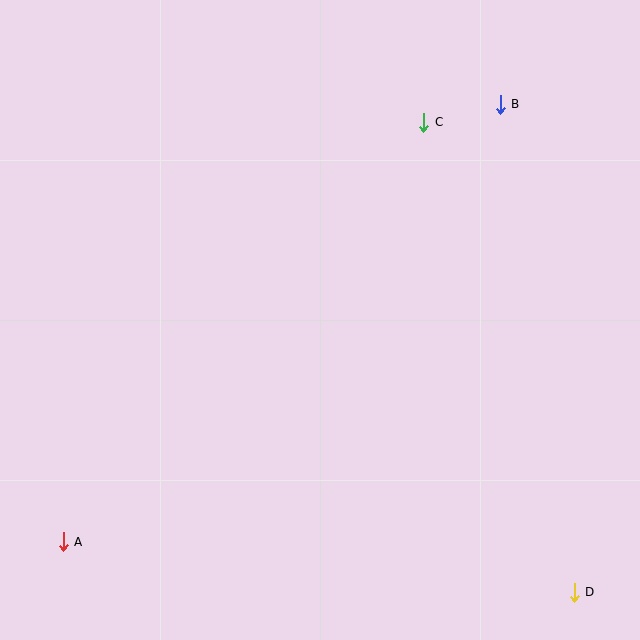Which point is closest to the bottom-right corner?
Point D is closest to the bottom-right corner.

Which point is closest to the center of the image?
Point C at (424, 122) is closest to the center.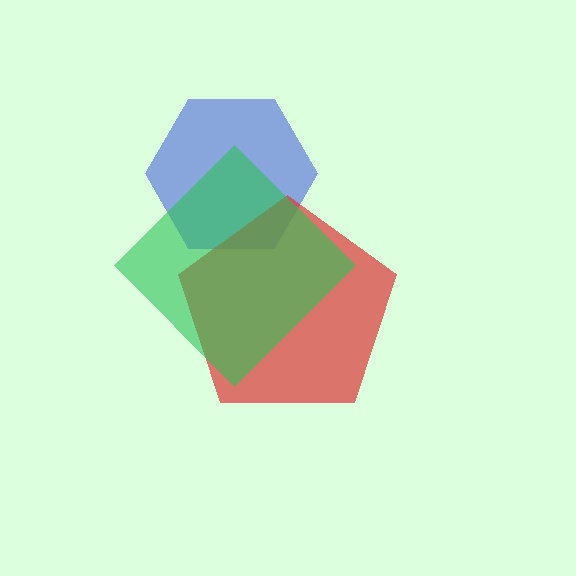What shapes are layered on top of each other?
The layered shapes are: a blue hexagon, a red pentagon, a green diamond.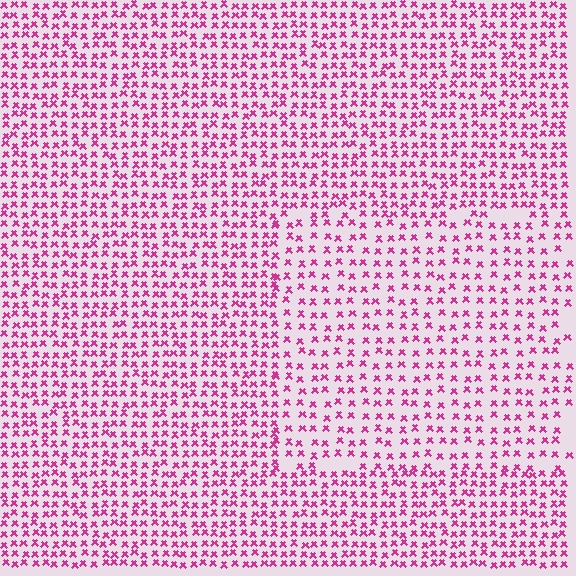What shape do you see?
I see a rectangle.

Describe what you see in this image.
The image contains small magenta elements arranged at two different densities. A rectangle-shaped region is visible where the elements are less densely packed than the surrounding area.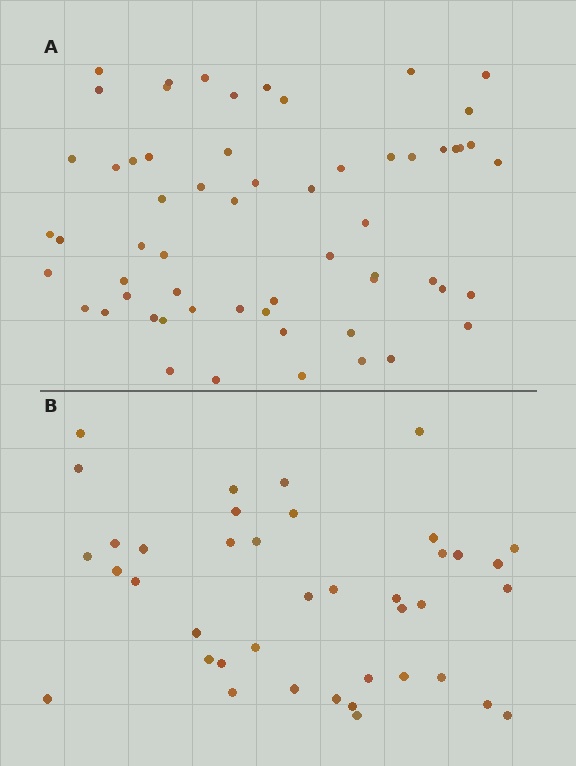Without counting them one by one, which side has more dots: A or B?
Region A (the top region) has more dots.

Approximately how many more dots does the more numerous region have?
Region A has approximately 20 more dots than region B.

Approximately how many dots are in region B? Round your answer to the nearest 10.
About 40 dots.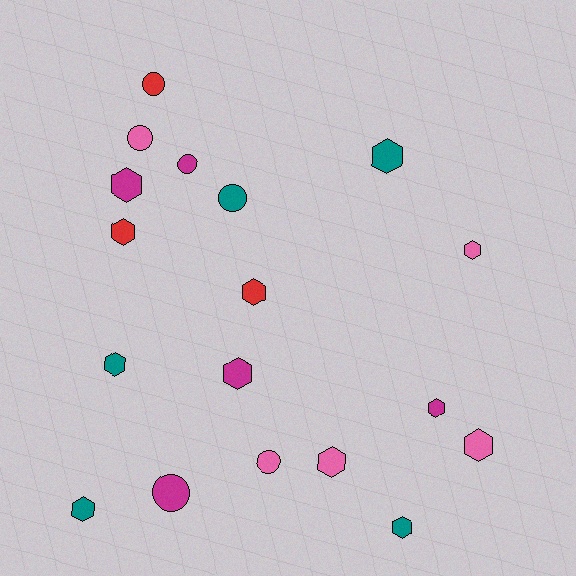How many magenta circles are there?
There are 2 magenta circles.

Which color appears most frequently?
Pink, with 5 objects.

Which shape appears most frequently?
Hexagon, with 12 objects.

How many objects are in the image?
There are 18 objects.